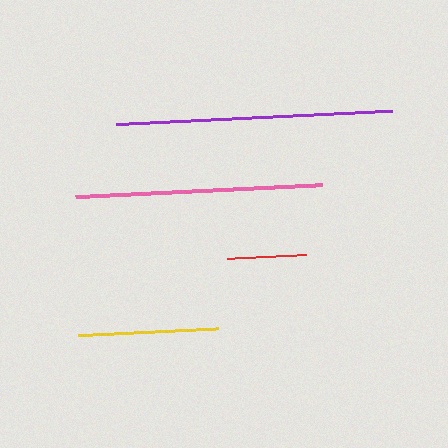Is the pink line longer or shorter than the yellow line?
The pink line is longer than the yellow line.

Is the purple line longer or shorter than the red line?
The purple line is longer than the red line.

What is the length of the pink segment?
The pink segment is approximately 247 pixels long.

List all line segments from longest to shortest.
From longest to shortest: purple, pink, yellow, red.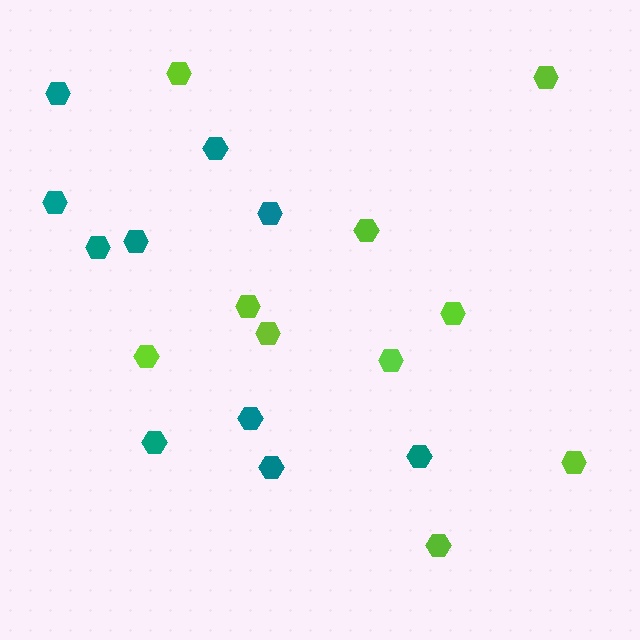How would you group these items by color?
There are 2 groups: one group of teal hexagons (10) and one group of lime hexagons (10).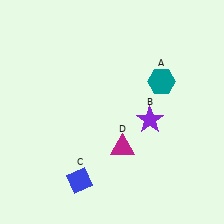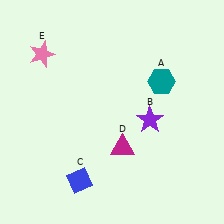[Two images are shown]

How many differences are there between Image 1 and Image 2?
There is 1 difference between the two images.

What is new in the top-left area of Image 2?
A pink star (E) was added in the top-left area of Image 2.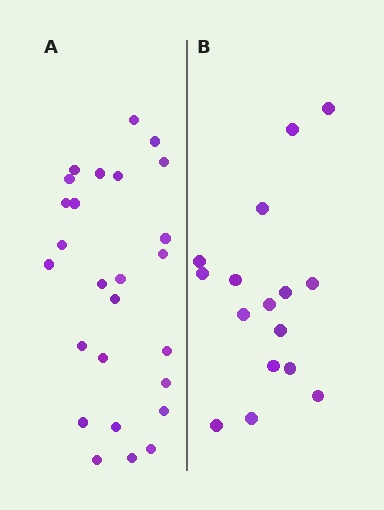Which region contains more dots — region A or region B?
Region A (the left region) has more dots.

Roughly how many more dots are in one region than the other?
Region A has roughly 10 or so more dots than region B.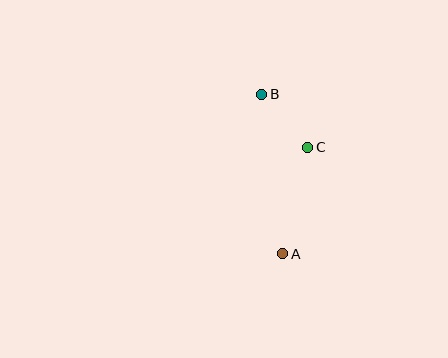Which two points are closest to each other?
Points B and C are closest to each other.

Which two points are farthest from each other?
Points A and B are farthest from each other.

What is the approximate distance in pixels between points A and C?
The distance between A and C is approximately 109 pixels.